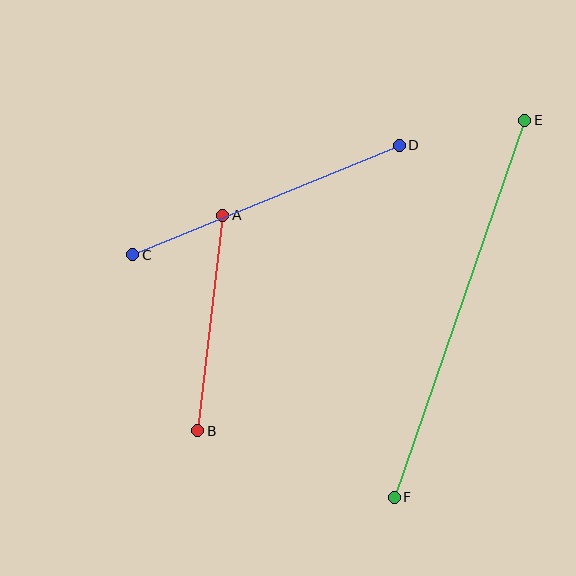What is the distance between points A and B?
The distance is approximately 217 pixels.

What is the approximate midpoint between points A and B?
The midpoint is at approximately (210, 323) pixels.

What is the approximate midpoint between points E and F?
The midpoint is at approximately (459, 309) pixels.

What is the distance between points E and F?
The distance is approximately 399 pixels.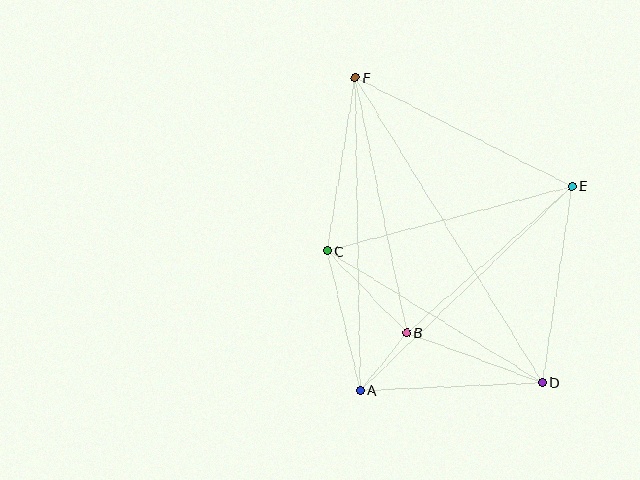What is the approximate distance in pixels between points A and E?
The distance between A and E is approximately 294 pixels.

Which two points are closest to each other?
Points A and B are closest to each other.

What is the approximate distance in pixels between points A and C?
The distance between A and C is approximately 143 pixels.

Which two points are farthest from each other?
Points D and F are farthest from each other.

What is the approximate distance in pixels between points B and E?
The distance between B and E is approximately 221 pixels.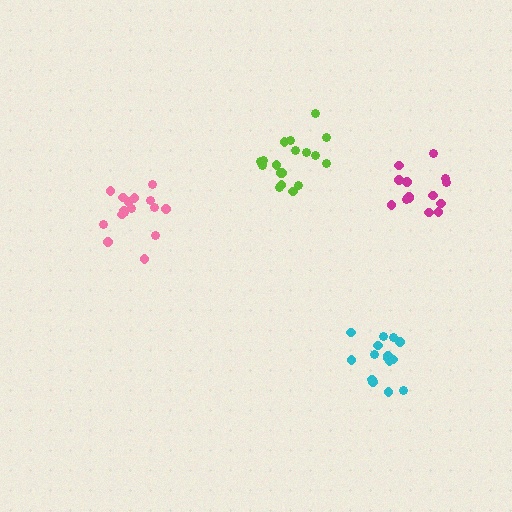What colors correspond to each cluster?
The clusters are colored: magenta, pink, lime, cyan.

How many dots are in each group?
Group 1: 14 dots, Group 2: 16 dots, Group 3: 18 dots, Group 4: 15 dots (63 total).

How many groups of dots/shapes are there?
There are 4 groups.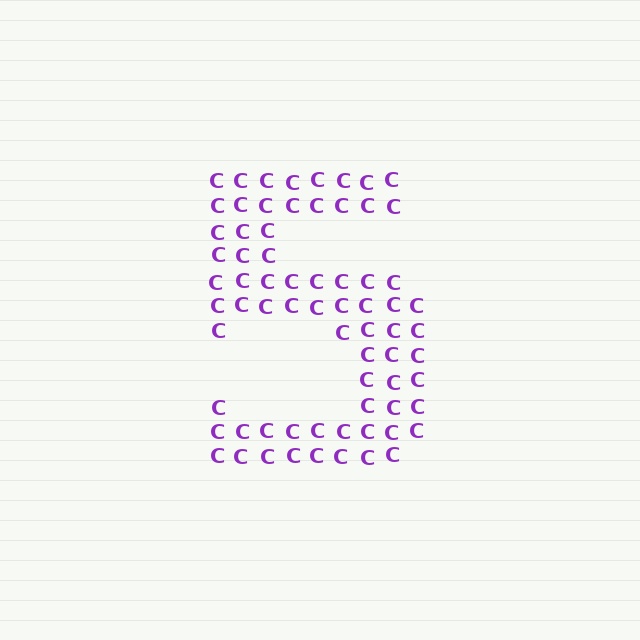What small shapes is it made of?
It is made of small letter C's.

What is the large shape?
The large shape is the digit 5.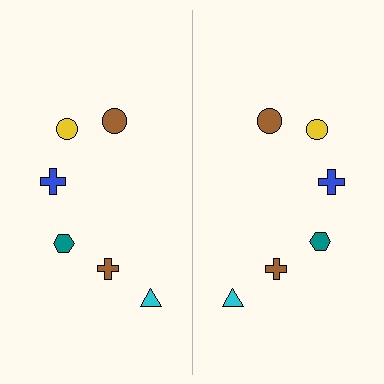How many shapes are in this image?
There are 12 shapes in this image.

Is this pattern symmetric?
Yes, this pattern has bilateral (reflection) symmetry.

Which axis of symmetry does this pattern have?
The pattern has a vertical axis of symmetry running through the center of the image.